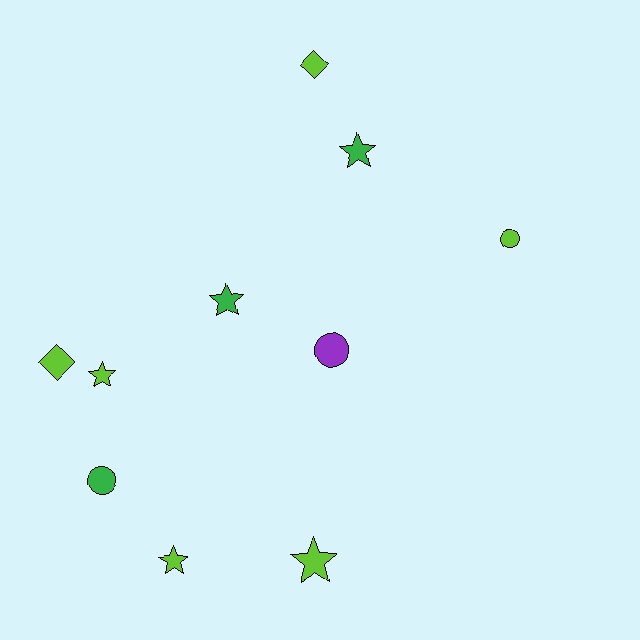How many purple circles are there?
There is 1 purple circle.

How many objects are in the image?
There are 10 objects.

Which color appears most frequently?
Lime, with 6 objects.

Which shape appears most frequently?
Star, with 5 objects.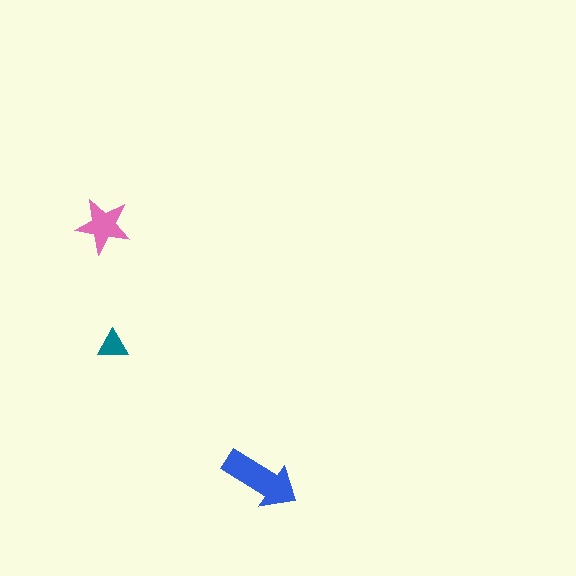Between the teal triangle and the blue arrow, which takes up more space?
The blue arrow.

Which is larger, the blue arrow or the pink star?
The blue arrow.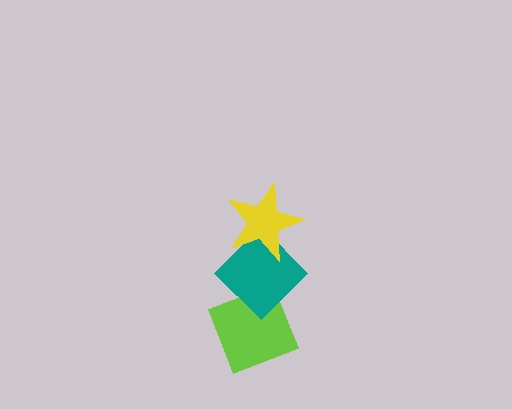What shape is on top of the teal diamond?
The yellow star is on top of the teal diamond.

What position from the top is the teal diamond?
The teal diamond is 2nd from the top.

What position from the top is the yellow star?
The yellow star is 1st from the top.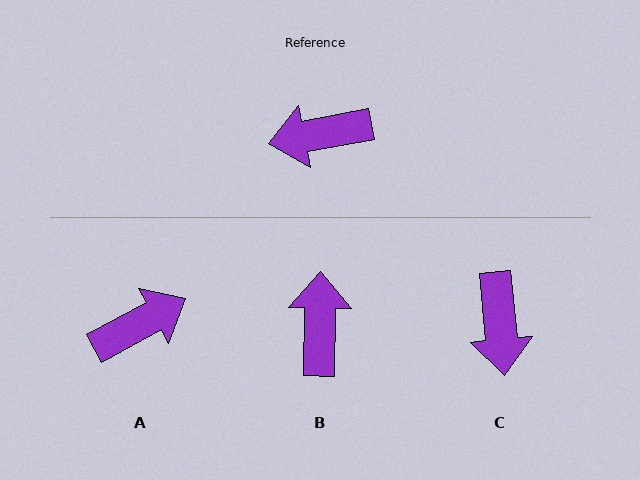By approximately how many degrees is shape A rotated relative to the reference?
Approximately 162 degrees clockwise.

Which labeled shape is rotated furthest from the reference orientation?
A, about 162 degrees away.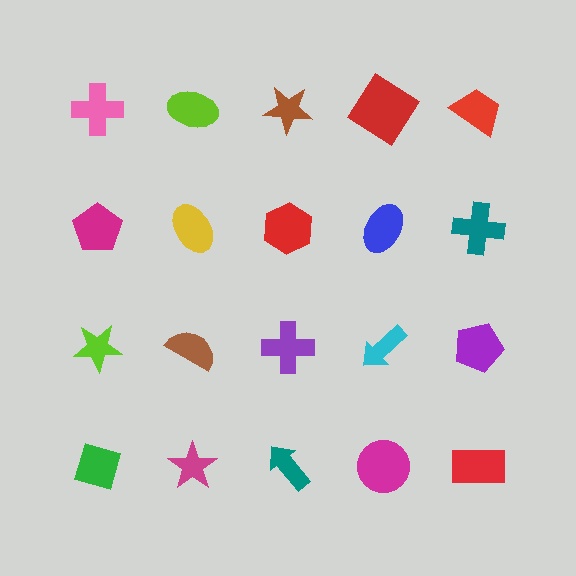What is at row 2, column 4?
A blue ellipse.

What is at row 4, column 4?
A magenta circle.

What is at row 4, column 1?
A green diamond.